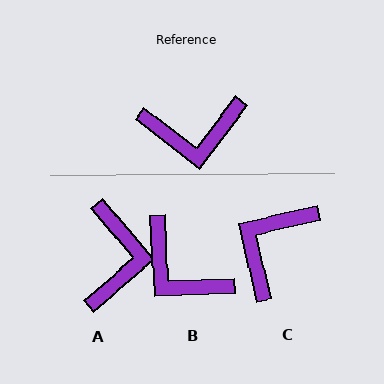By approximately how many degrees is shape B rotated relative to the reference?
Approximately 50 degrees clockwise.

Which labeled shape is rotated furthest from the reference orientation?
C, about 130 degrees away.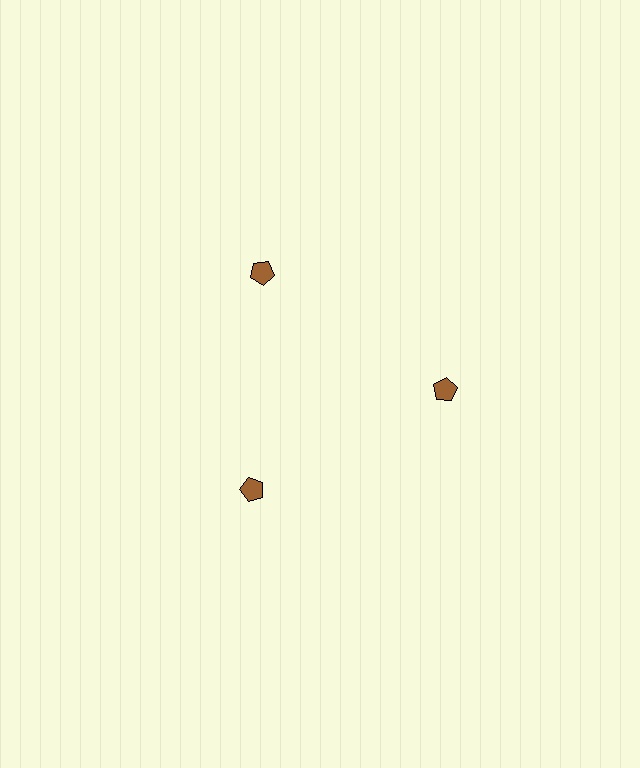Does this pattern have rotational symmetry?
Yes, this pattern has 3-fold rotational symmetry. It looks the same after rotating 120 degrees around the center.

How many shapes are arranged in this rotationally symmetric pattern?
There are 3 shapes, arranged in 3 groups of 1.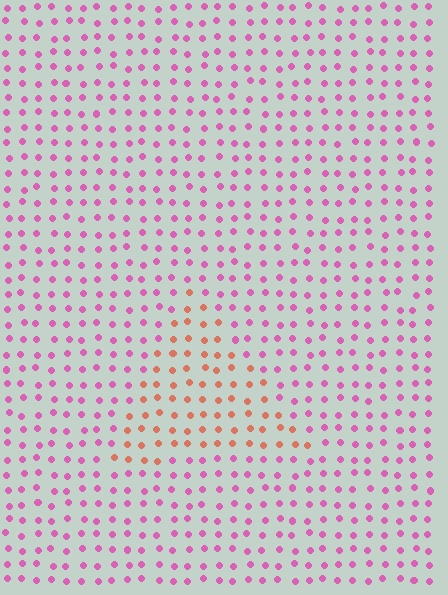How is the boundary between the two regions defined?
The boundary is defined purely by a slight shift in hue (about 52 degrees). Spacing, size, and orientation are identical on both sides.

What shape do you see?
I see a triangle.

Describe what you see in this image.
The image is filled with small pink elements in a uniform arrangement. A triangle-shaped region is visible where the elements are tinted to a slightly different hue, forming a subtle color boundary.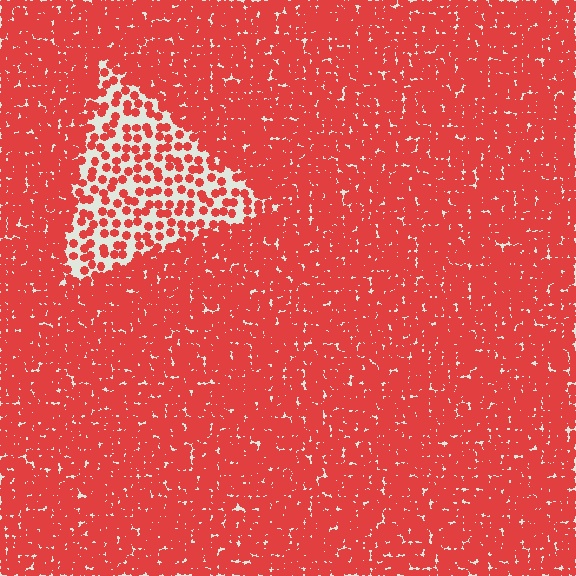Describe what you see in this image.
The image contains small red elements arranged at two different densities. A triangle-shaped region is visible where the elements are less densely packed than the surrounding area.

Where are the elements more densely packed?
The elements are more densely packed outside the triangle boundary.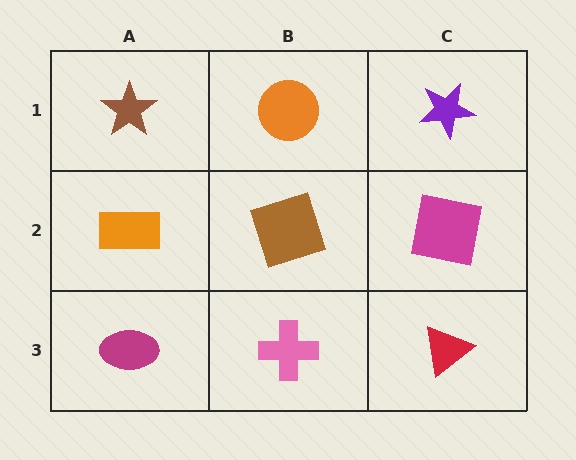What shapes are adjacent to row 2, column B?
An orange circle (row 1, column B), a pink cross (row 3, column B), an orange rectangle (row 2, column A), a magenta square (row 2, column C).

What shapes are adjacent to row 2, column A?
A brown star (row 1, column A), a magenta ellipse (row 3, column A), a brown square (row 2, column B).